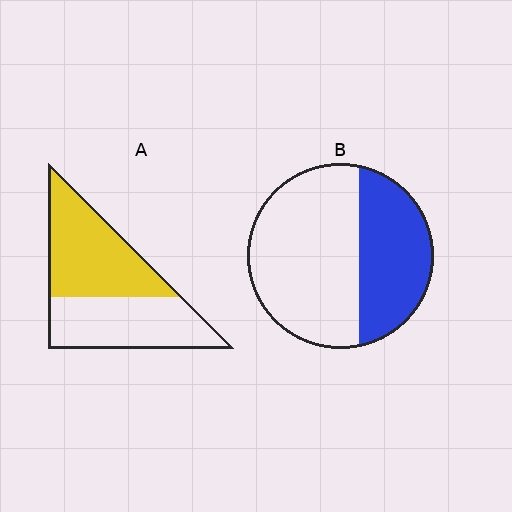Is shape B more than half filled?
No.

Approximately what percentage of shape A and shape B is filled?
A is approximately 50% and B is approximately 35%.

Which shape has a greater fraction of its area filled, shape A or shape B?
Shape A.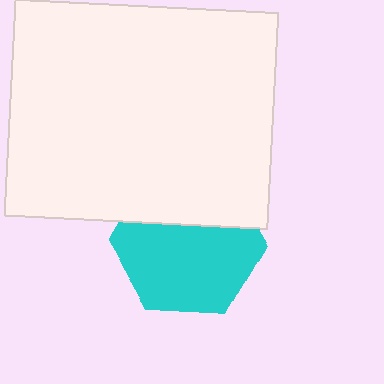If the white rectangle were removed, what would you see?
You would see the complete cyan hexagon.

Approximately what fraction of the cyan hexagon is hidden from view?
Roughly 35% of the cyan hexagon is hidden behind the white rectangle.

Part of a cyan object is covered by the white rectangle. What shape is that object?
It is a hexagon.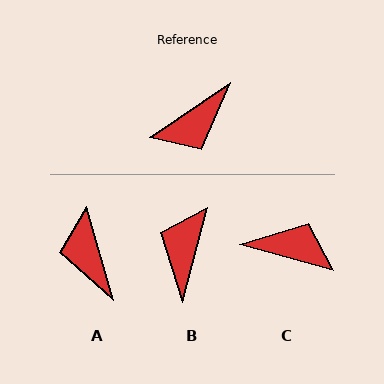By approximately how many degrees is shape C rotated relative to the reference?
Approximately 131 degrees counter-clockwise.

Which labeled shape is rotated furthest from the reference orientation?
B, about 139 degrees away.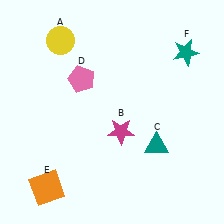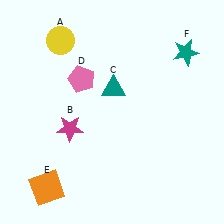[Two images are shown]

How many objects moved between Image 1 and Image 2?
2 objects moved between the two images.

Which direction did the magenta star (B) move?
The magenta star (B) moved left.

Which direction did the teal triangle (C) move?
The teal triangle (C) moved up.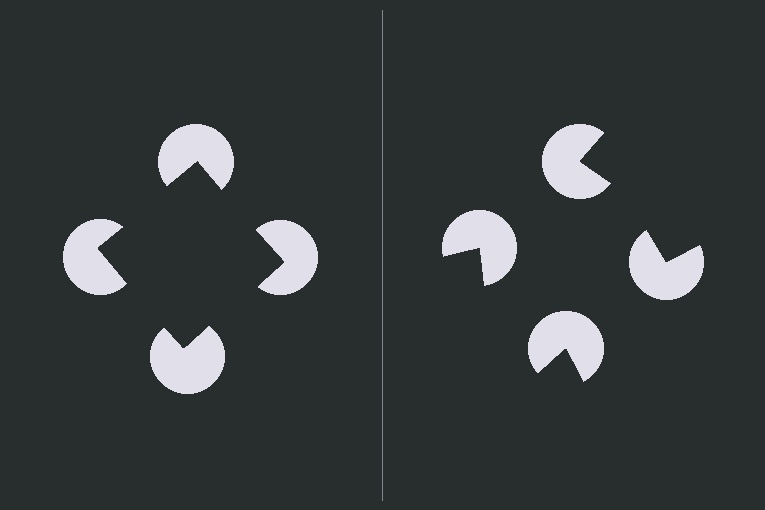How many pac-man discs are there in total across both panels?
8 — 4 on each side.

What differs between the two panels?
The pac-man discs are positioned identically on both sides; only the wedge orientations differ. On the left they align to a square; on the right they are misaligned.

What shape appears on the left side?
An illusory square.